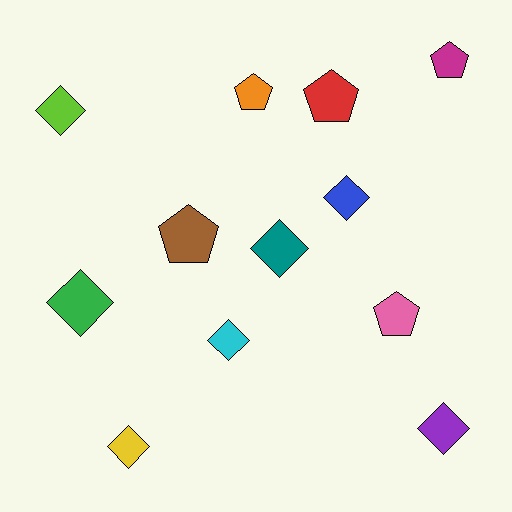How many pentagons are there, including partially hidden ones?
There are 5 pentagons.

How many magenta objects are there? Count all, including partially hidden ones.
There is 1 magenta object.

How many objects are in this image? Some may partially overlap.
There are 12 objects.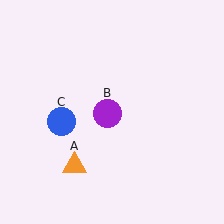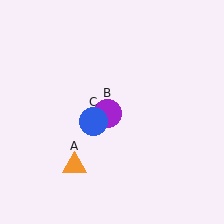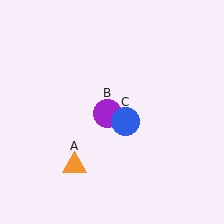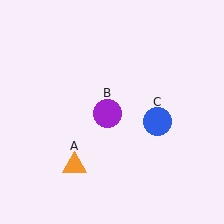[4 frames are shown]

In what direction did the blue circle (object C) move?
The blue circle (object C) moved right.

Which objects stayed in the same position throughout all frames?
Orange triangle (object A) and purple circle (object B) remained stationary.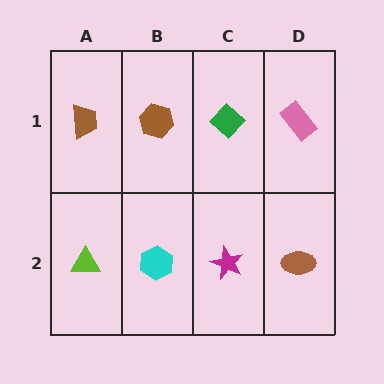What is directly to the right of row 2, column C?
A brown ellipse.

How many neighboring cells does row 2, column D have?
2.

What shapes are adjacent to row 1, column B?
A cyan hexagon (row 2, column B), a brown trapezoid (row 1, column A), a green diamond (row 1, column C).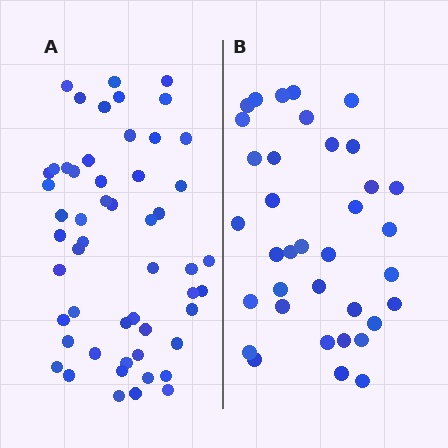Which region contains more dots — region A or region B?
Region A (the left region) has more dots.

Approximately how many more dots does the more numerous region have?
Region A has approximately 15 more dots than region B.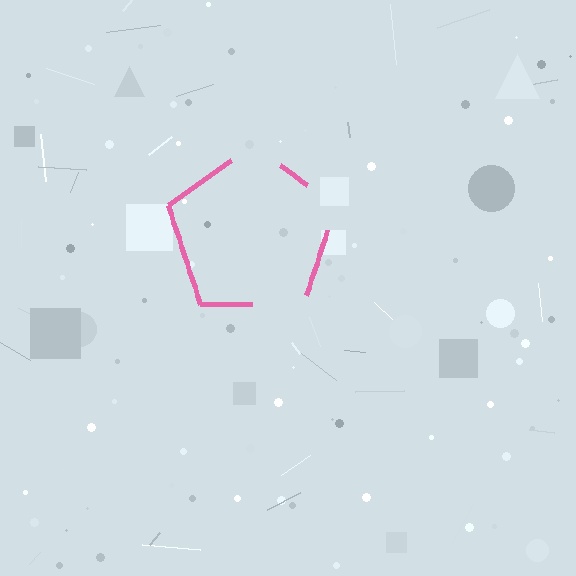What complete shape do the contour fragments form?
The contour fragments form a pentagon.